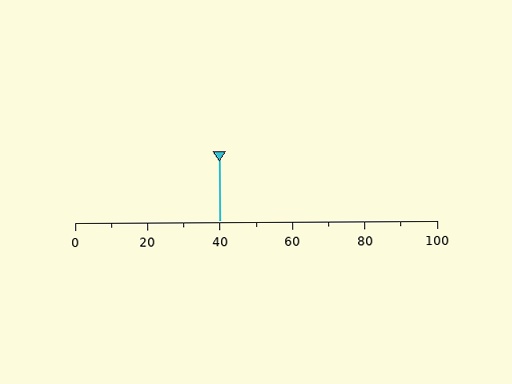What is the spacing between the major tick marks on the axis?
The major ticks are spaced 20 apart.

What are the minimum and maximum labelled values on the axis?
The axis runs from 0 to 100.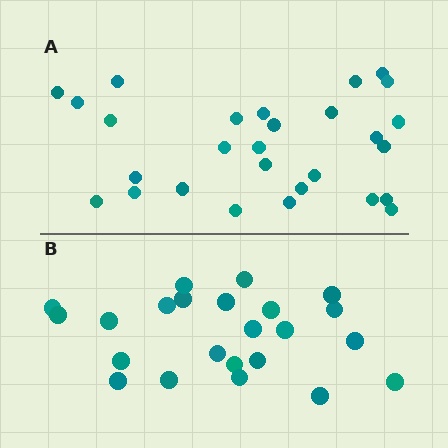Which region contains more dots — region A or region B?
Region A (the top region) has more dots.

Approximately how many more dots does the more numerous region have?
Region A has about 5 more dots than region B.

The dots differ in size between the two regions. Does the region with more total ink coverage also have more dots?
No. Region B has more total ink coverage because its dots are larger, but region A actually contains more individual dots. Total area can be misleading — the number of items is what matters here.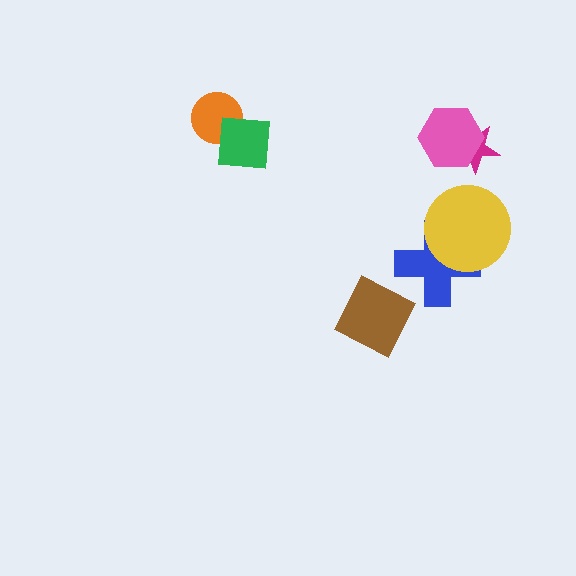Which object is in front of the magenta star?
The pink hexagon is in front of the magenta star.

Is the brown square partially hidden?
No, no other shape covers it.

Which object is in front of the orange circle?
The green square is in front of the orange circle.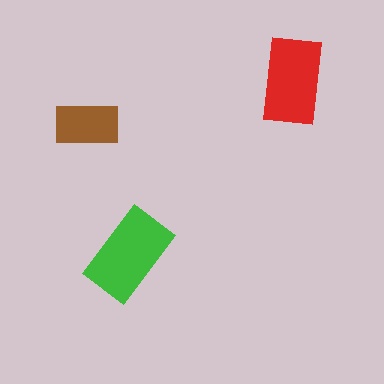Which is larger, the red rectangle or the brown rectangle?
The red one.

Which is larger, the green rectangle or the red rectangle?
The green one.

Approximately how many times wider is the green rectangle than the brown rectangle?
About 1.5 times wider.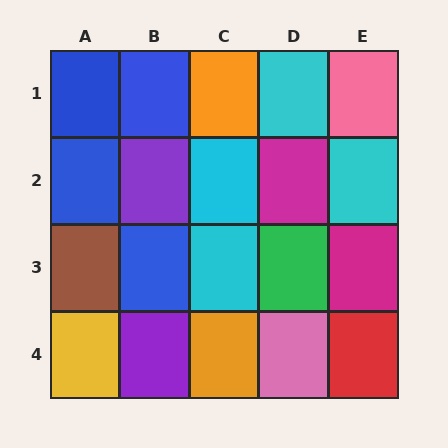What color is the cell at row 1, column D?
Cyan.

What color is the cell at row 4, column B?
Purple.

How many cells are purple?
2 cells are purple.